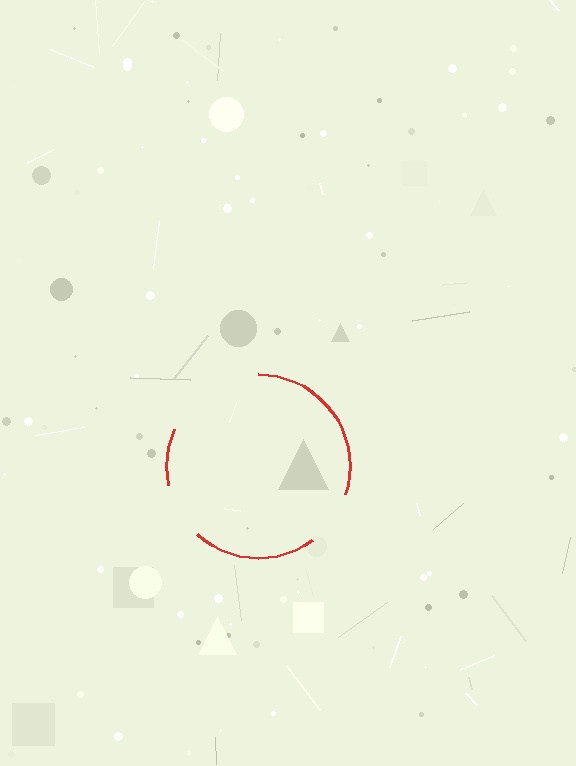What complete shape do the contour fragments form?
The contour fragments form a circle.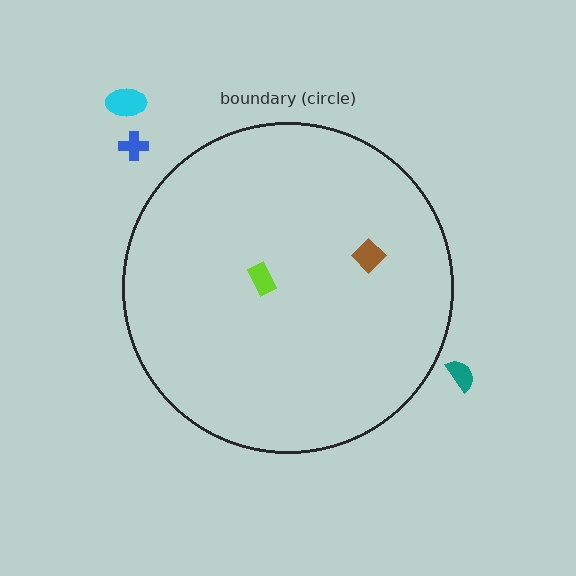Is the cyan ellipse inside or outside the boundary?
Outside.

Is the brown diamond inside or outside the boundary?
Inside.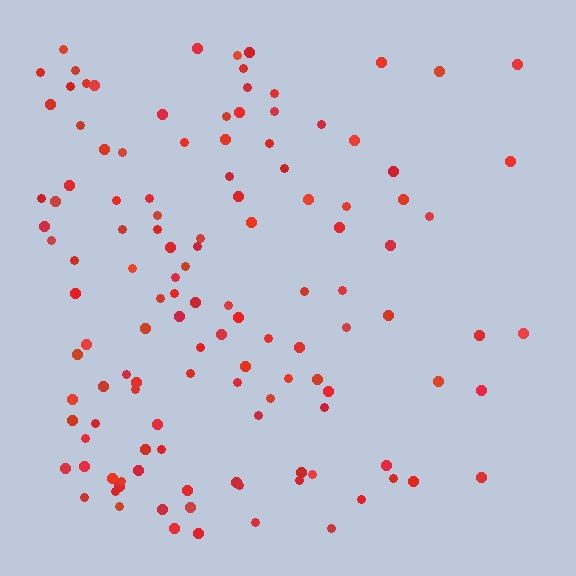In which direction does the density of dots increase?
From right to left, with the left side densest.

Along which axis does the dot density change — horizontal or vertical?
Horizontal.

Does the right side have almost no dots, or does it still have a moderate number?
Still a moderate number, just noticeably fewer than the left.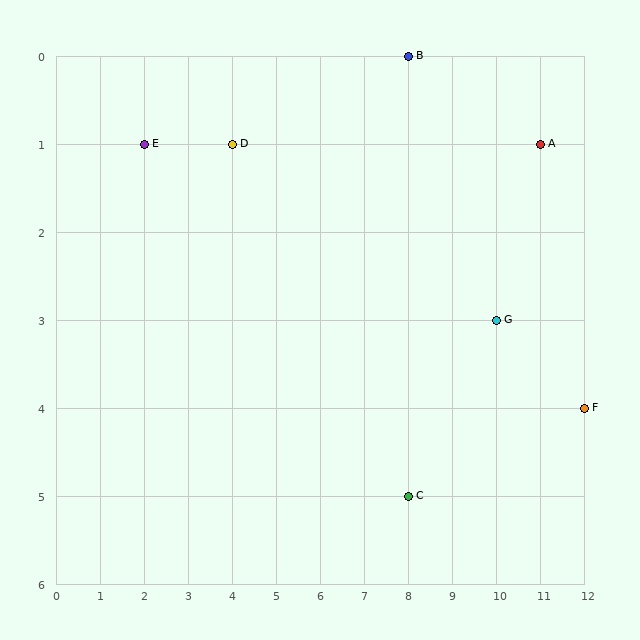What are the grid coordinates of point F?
Point F is at grid coordinates (12, 4).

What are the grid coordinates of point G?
Point G is at grid coordinates (10, 3).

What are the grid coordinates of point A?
Point A is at grid coordinates (11, 1).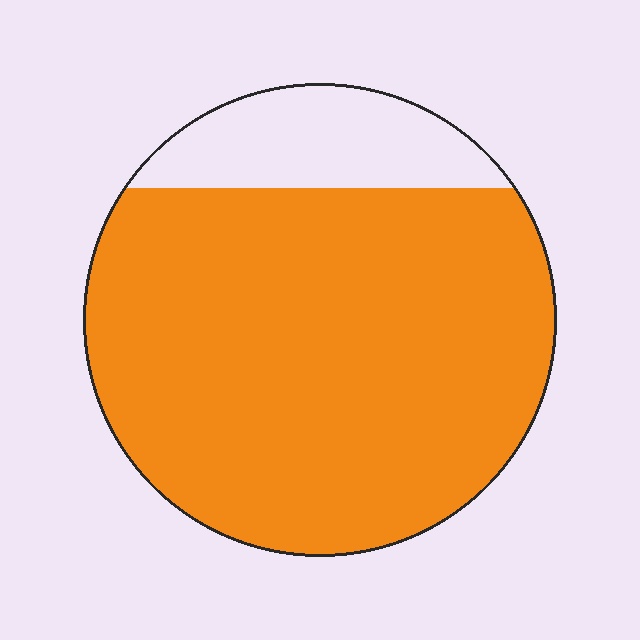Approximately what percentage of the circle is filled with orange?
Approximately 85%.